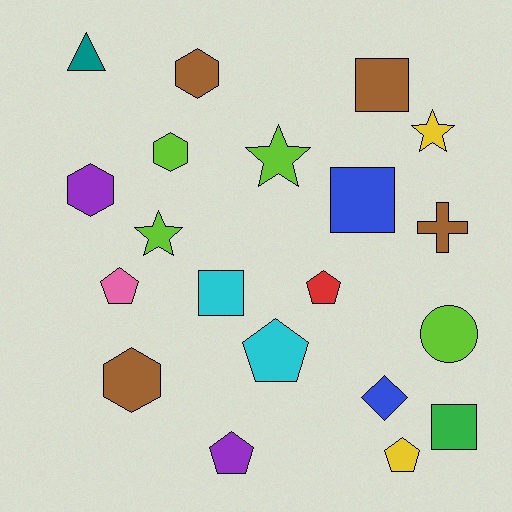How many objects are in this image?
There are 20 objects.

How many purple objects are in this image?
There are 2 purple objects.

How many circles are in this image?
There is 1 circle.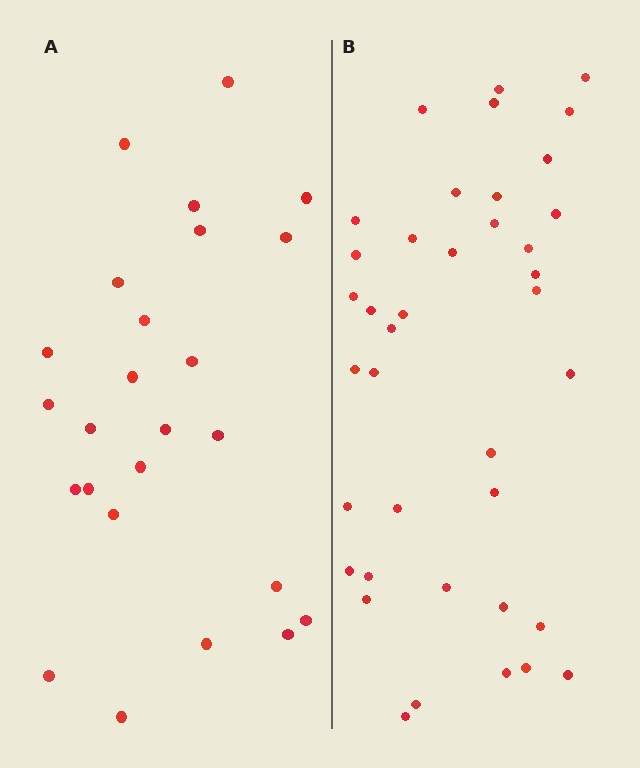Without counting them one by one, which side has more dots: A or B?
Region B (the right region) has more dots.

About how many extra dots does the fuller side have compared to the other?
Region B has approximately 15 more dots than region A.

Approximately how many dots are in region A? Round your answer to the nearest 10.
About 20 dots. (The exact count is 25, which rounds to 20.)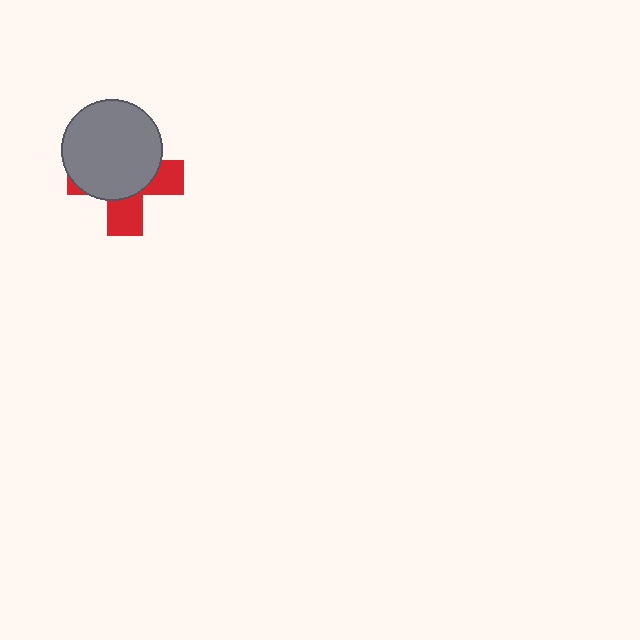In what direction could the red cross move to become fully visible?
The red cross could move toward the lower-right. That would shift it out from behind the gray circle entirely.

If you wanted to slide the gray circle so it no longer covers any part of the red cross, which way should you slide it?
Slide it toward the upper-left — that is the most direct way to separate the two shapes.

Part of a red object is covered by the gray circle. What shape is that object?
It is a cross.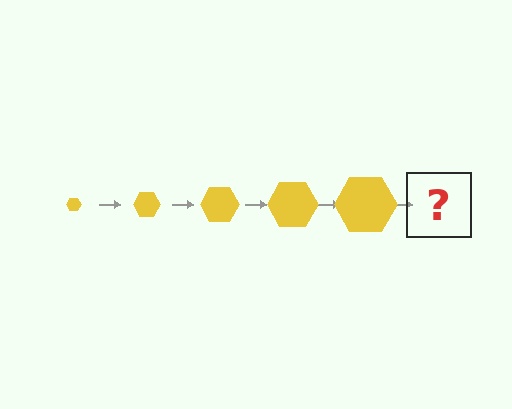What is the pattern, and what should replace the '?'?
The pattern is that the hexagon gets progressively larger each step. The '?' should be a yellow hexagon, larger than the previous one.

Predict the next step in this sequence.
The next step is a yellow hexagon, larger than the previous one.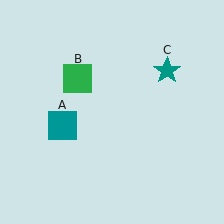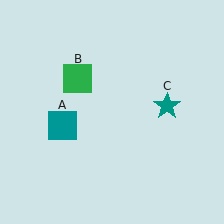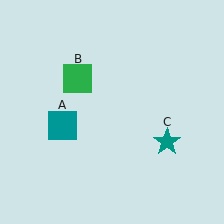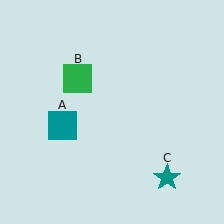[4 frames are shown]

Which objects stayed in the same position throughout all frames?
Teal square (object A) and green square (object B) remained stationary.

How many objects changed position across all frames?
1 object changed position: teal star (object C).